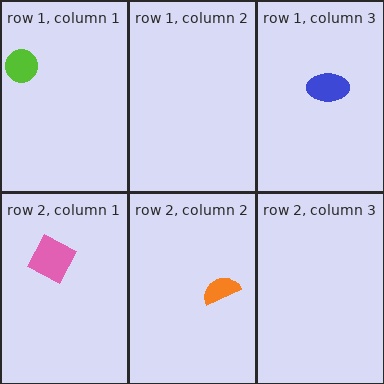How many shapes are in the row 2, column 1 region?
1.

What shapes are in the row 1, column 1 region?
The lime circle.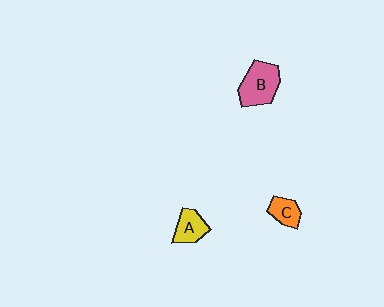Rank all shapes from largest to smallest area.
From largest to smallest: B (pink), A (yellow), C (orange).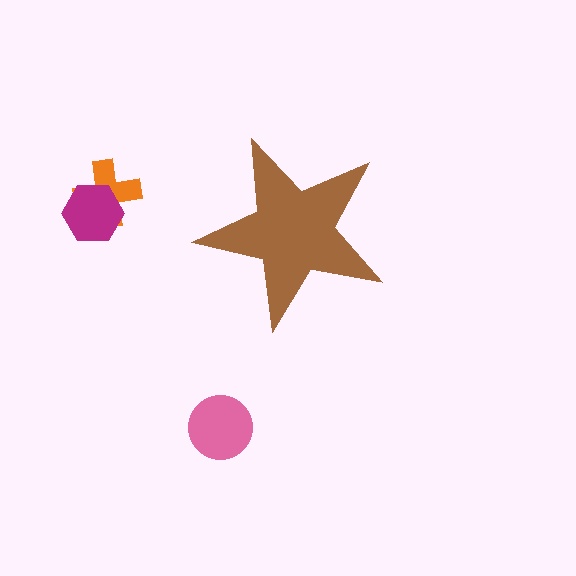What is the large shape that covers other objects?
A brown star.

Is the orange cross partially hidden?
No, the orange cross is fully visible.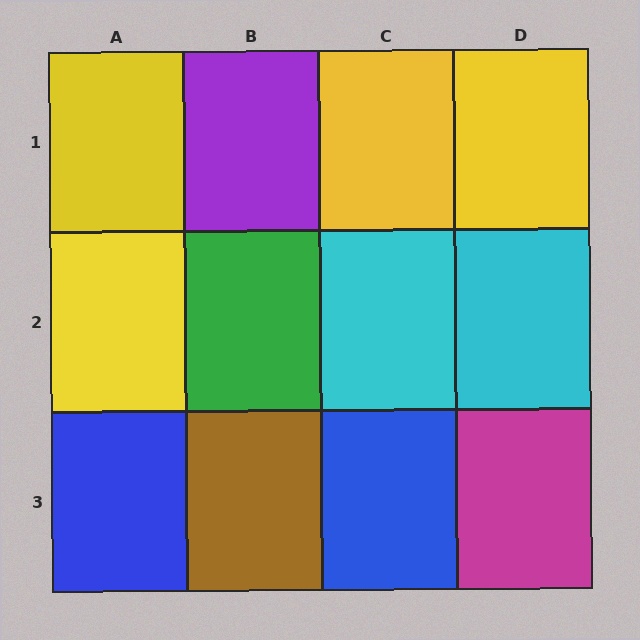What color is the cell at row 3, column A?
Blue.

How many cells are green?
1 cell is green.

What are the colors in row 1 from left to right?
Yellow, purple, yellow, yellow.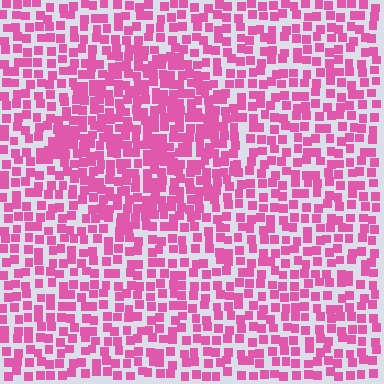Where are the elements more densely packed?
The elements are more densely packed inside the circle boundary.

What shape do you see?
I see a circle.